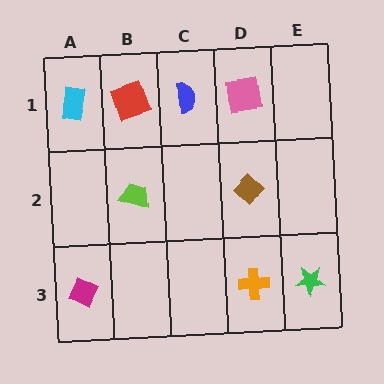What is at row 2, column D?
A brown diamond.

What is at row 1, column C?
A blue semicircle.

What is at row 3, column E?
A green star.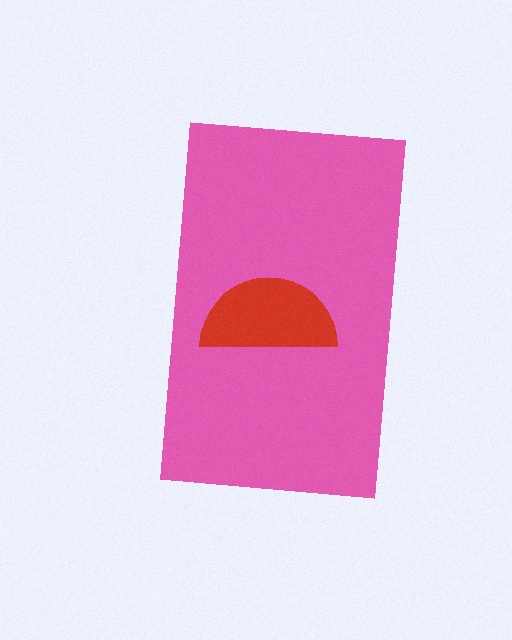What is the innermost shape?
The red semicircle.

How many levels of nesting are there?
2.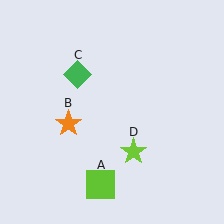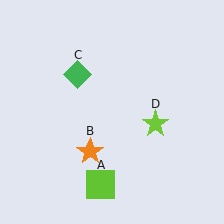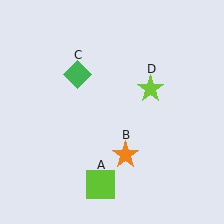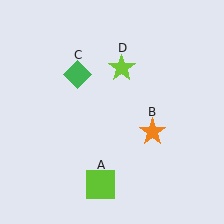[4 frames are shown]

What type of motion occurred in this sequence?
The orange star (object B), lime star (object D) rotated counterclockwise around the center of the scene.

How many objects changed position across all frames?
2 objects changed position: orange star (object B), lime star (object D).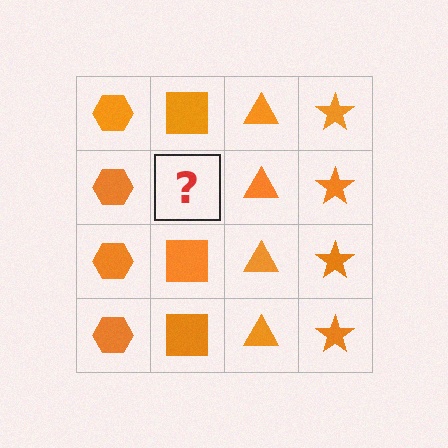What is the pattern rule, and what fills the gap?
The rule is that each column has a consistent shape. The gap should be filled with an orange square.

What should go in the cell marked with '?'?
The missing cell should contain an orange square.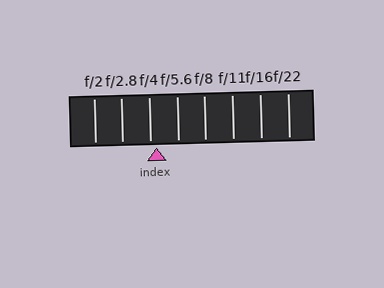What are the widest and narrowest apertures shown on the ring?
The widest aperture shown is f/2 and the narrowest is f/22.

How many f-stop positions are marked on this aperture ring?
There are 8 f-stop positions marked.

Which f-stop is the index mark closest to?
The index mark is closest to f/4.